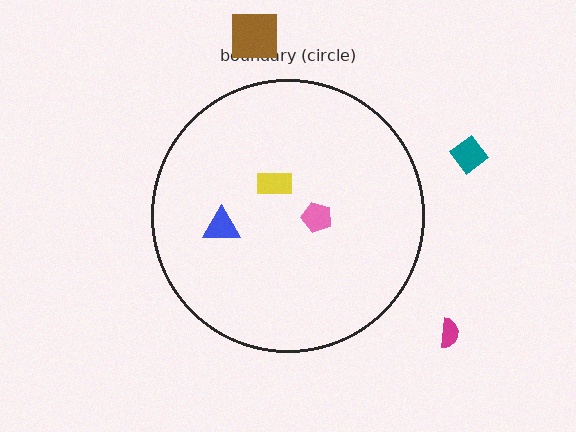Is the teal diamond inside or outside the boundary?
Outside.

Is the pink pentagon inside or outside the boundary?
Inside.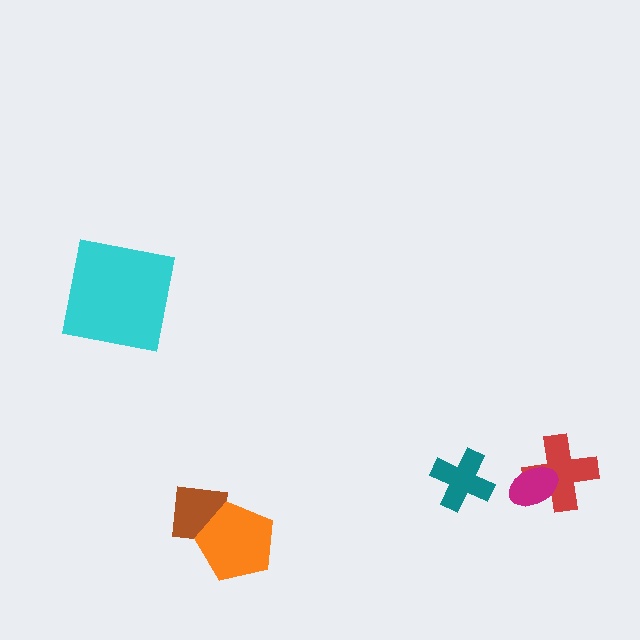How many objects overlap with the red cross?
1 object overlaps with the red cross.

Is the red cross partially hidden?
Yes, it is partially covered by another shape.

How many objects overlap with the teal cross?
0 objects overlap with the teal cross.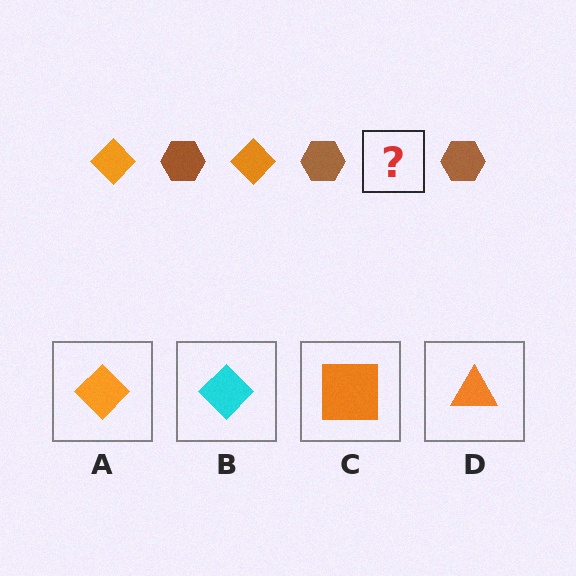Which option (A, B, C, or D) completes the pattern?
A.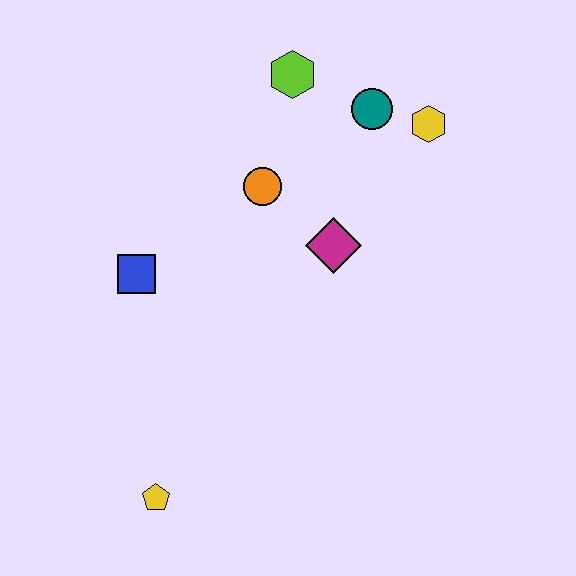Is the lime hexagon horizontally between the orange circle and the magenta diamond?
Yes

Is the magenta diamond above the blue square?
Yes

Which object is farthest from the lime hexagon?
The yellow pentagon is farthest from the lime hexagon.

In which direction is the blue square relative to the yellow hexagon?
The blue square is to the left of the yellow hexagon.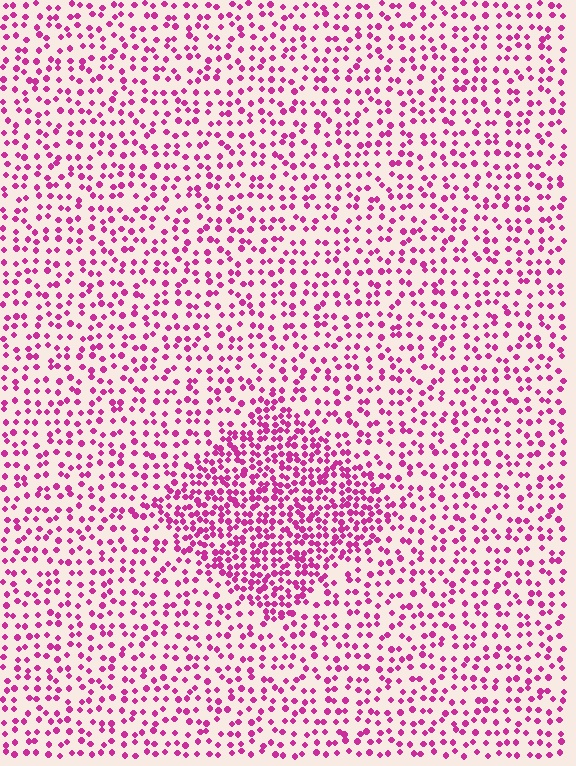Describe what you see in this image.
The image contains small magenta elements arranged at two different densities. A diamond-shaped region is visible where the elements are more densely packed than the surrounding area.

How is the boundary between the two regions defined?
The boundary is defined by a change in element density (approximately 2.0x ratio). All elements are the same color, size, and shape.